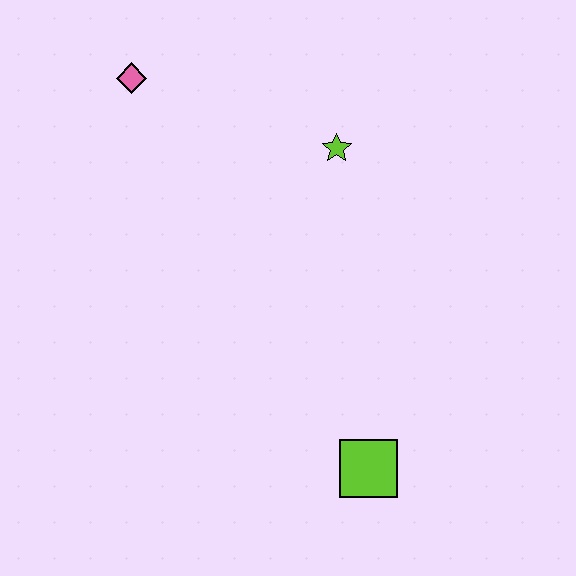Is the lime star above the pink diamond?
No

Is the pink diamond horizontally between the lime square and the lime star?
No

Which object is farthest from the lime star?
The lime square is farthest from the lime star.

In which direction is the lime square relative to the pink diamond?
The lime square is below the pink diamond.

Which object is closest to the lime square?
The lime star is closest to the lime square.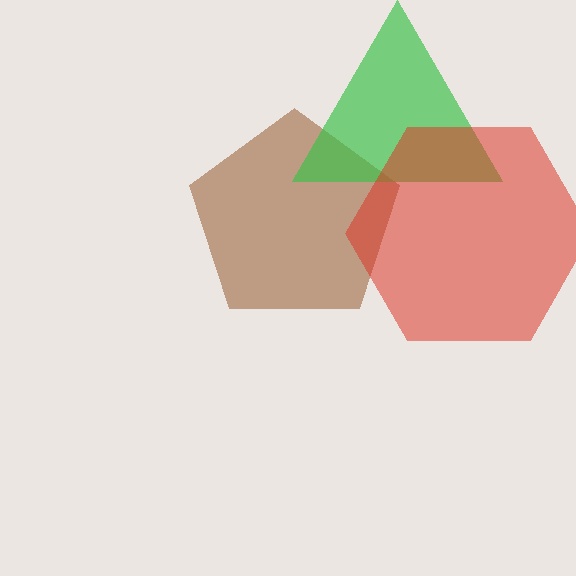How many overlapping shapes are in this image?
There are 3 overlapping shapes in the image.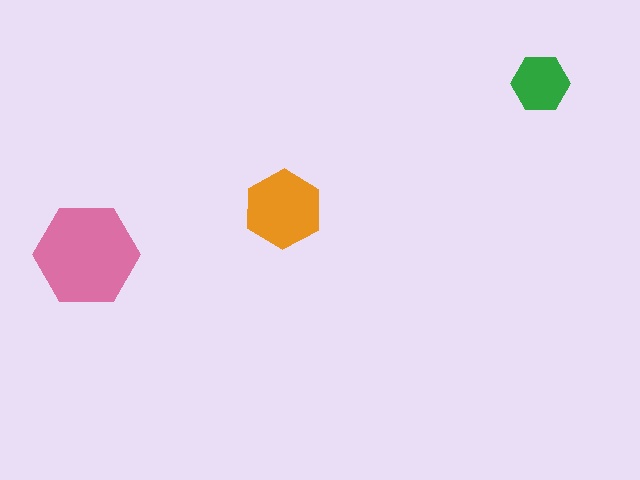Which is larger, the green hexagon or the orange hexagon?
The orange one.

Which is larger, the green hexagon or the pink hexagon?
The pink one.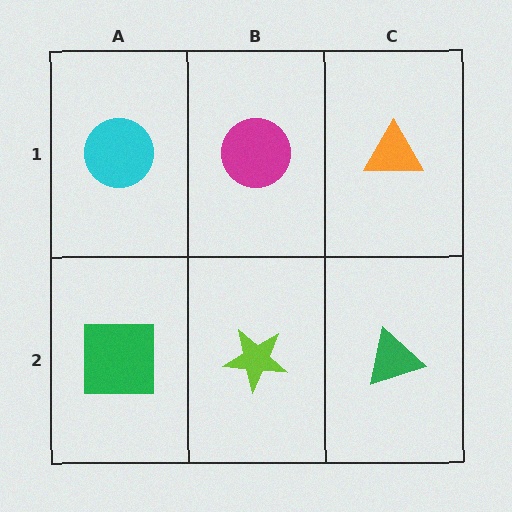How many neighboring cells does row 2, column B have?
3.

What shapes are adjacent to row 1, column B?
A lime star (row 2, column B), a cyan circle (row 1, column A), an orange triangle (row 1, column C).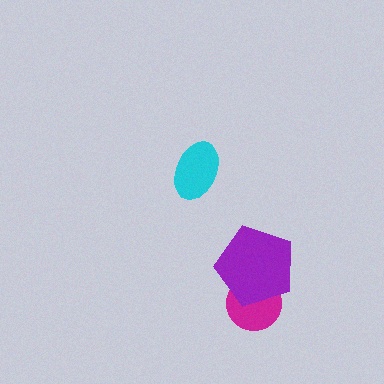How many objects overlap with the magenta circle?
1 object overlaps with the magenta circle.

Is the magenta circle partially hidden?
Yes, it is partially covered by another shape.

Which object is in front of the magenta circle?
The purple pentagon is in front of the magenta circle.